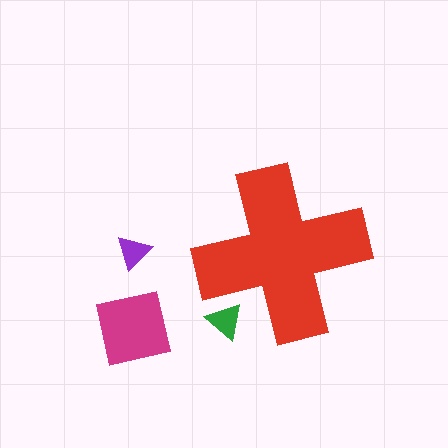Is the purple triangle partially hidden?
No, the purple triangle is fully visible.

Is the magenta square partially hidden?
No, the magenta square is fully visible.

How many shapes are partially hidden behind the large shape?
1 shape is partially hidden.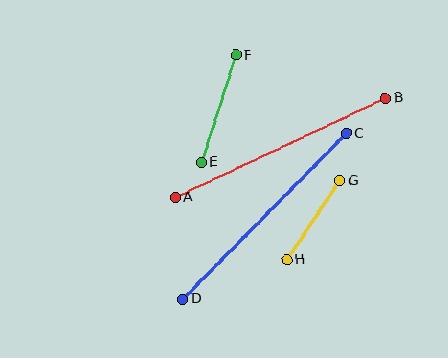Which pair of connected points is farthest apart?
Points C and D are farthest apart.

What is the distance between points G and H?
The distance is approximately 95 pixels.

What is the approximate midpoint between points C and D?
The midpoint is at approximately (265, 216) pixels.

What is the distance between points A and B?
The distance is approximately 233 pixels.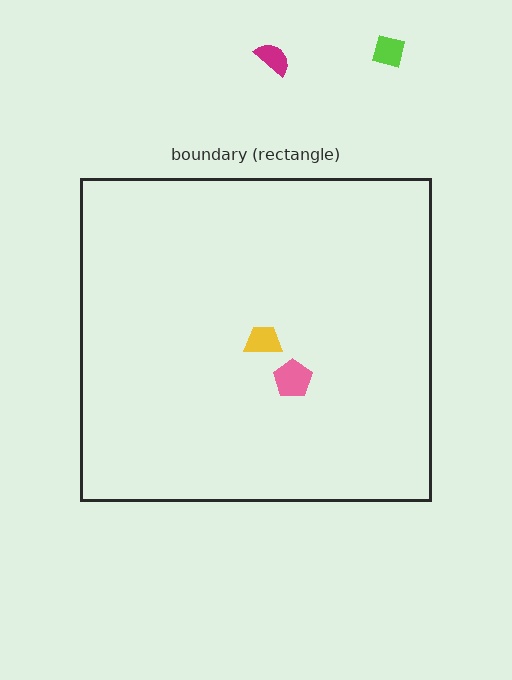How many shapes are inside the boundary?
2 inside, 2 outside.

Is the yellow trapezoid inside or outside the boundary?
Inside.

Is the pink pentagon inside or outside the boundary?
Inside.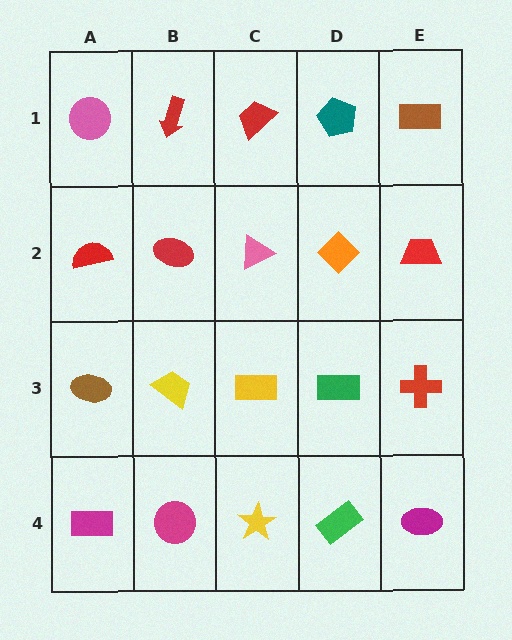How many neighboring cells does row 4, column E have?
2.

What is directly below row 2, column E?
A red cross.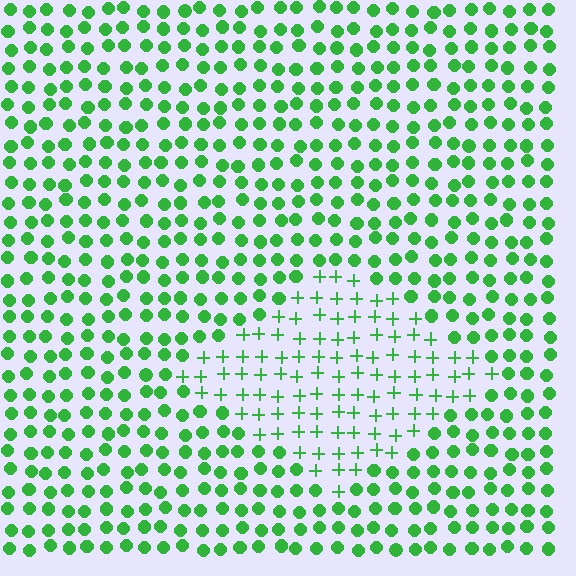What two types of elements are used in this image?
The image uses plus signs inside the diamond region and circles outside it.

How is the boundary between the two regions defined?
The boundary is defined by a change in element shape: plus signs inside vs. circles outside. All elements share the same color and spacing.